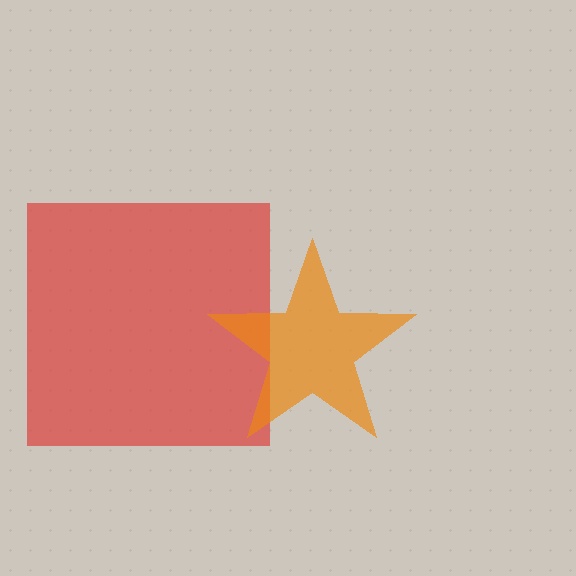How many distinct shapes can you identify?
There are 2 distinct shapes: a red square, an orange star.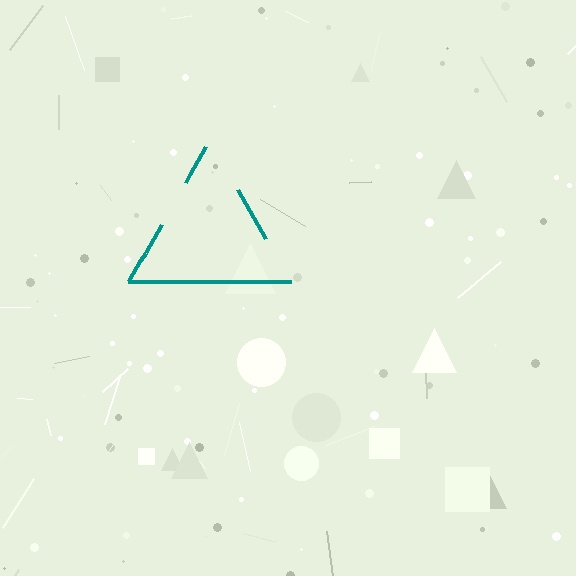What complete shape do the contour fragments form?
The contour fragments form a triangle.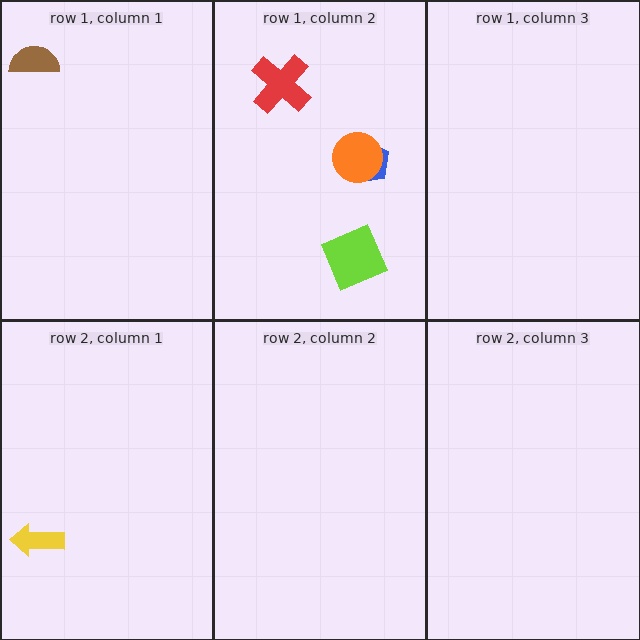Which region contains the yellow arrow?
The row 2, column 1 region.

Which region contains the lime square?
The row 1, column 2 region.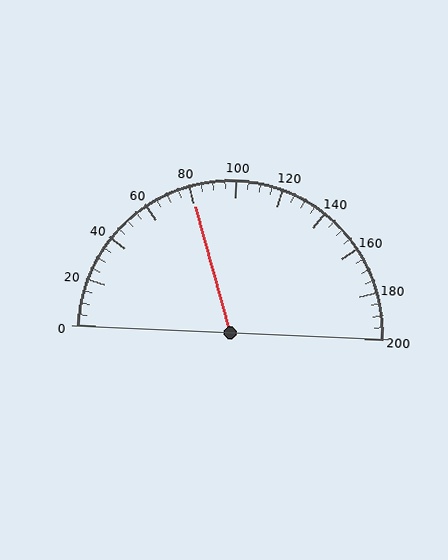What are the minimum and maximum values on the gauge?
The gauge ranges from 0 to 200.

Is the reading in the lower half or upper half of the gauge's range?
The reading is in the lower half of the range (0 to 200).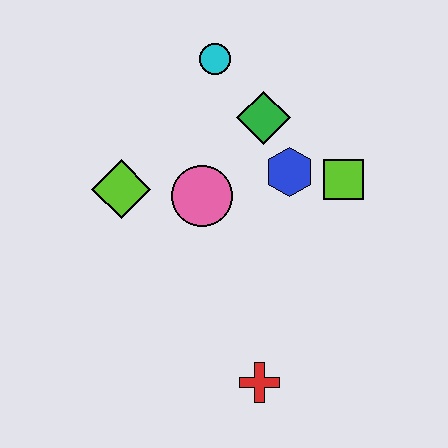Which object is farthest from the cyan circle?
The red cross is farthest from the cyan circle.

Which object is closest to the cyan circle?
The green diamond is closest to the cyan circle.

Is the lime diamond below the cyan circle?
Yes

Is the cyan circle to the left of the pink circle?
No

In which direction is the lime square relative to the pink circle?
The lime square is to the right of the pink circle.